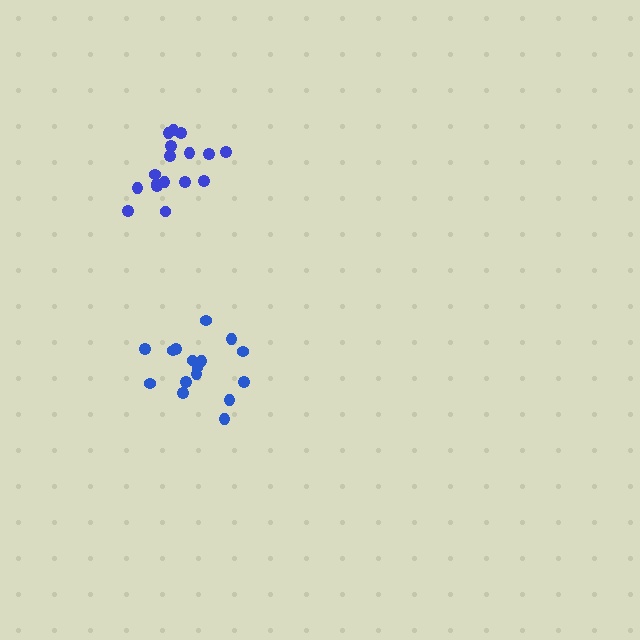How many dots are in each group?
Group 1: 16 dots, Group 2: 17 dots (33 total).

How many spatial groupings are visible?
There are 2 spatial groupings.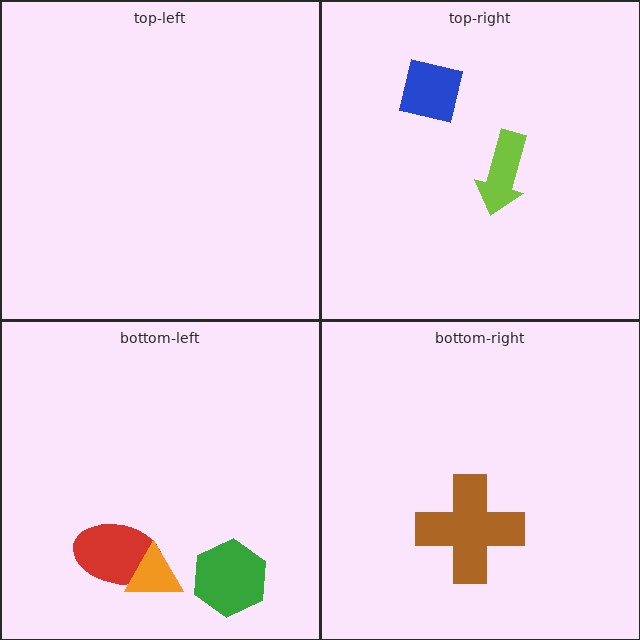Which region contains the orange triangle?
The bottom-left region.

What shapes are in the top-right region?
The blue square, the lime arrow.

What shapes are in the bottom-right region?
The brown cross.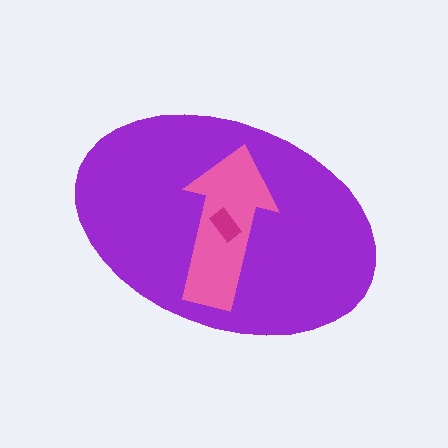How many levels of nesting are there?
3.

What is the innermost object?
The magenta rectangle.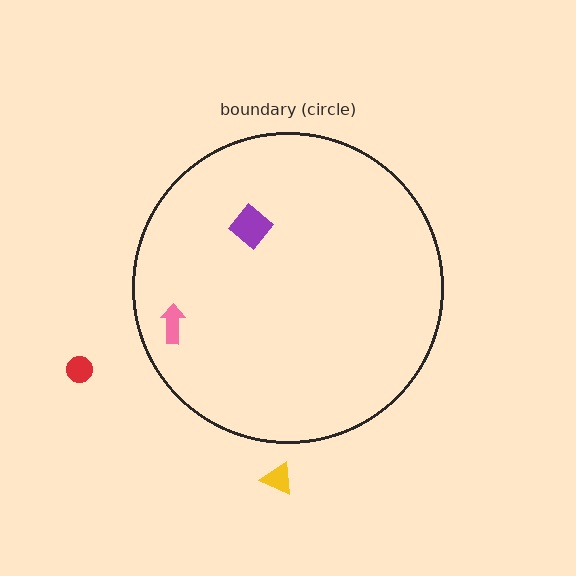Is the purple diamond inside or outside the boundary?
Inside.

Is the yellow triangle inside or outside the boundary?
Outside.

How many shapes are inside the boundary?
2 inside, 2 outside.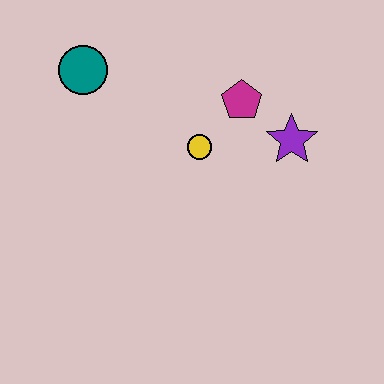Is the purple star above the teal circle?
No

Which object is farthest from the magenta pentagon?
The teal circle is farthest from the magenta pentagon.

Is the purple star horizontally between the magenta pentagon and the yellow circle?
No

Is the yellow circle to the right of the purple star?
No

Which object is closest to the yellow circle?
The magenta pentagon is closest to the yellow circle.